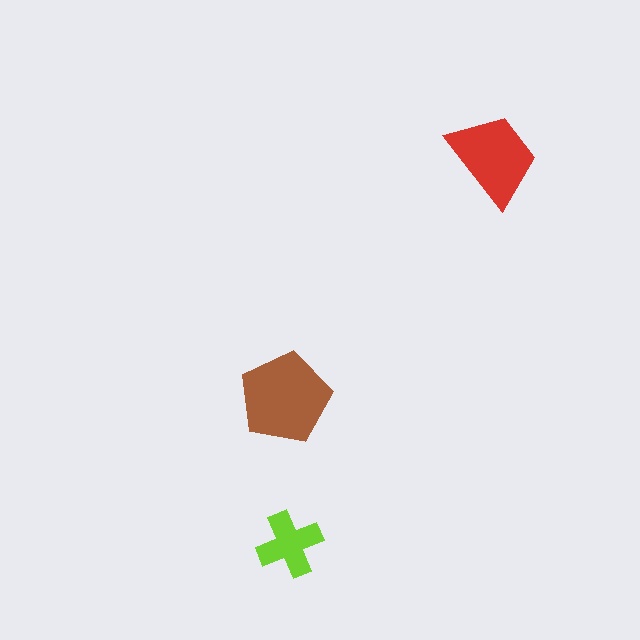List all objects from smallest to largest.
The lime cross, the red trapezoid, the brown pentagon.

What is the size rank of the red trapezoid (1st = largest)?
2nd.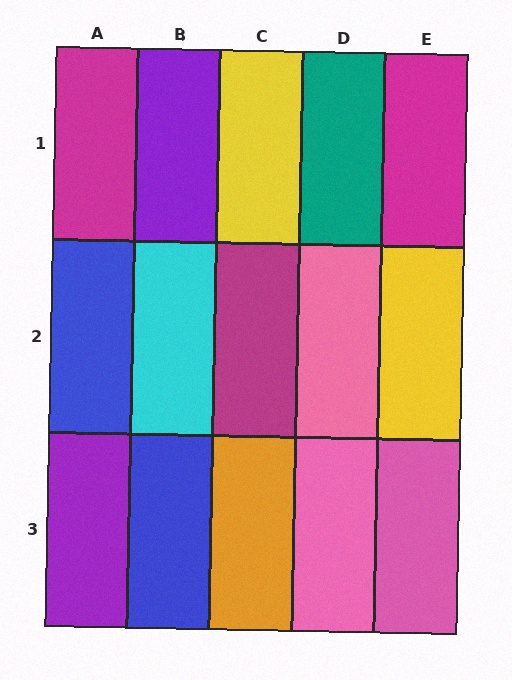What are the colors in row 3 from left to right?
Purple, blue, orange, pink, pink.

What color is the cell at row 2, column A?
Blue.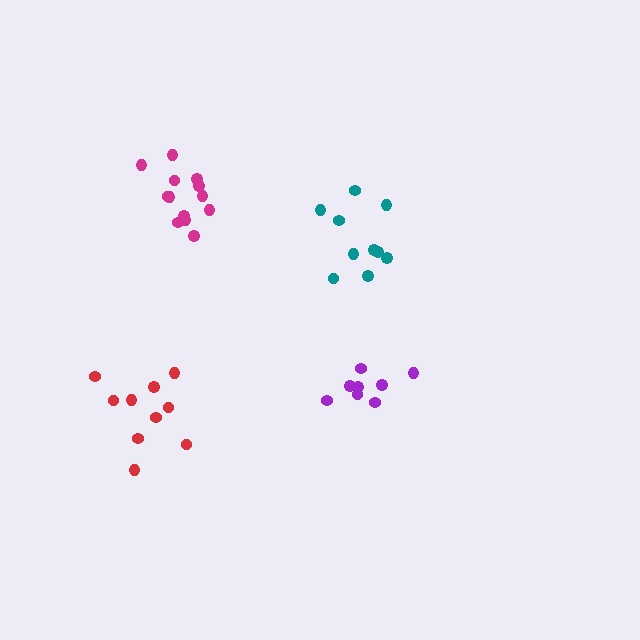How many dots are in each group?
Group 1: 10 dots, Group 2: 8 dots, Group 3: 13 dots, Group 4: 10 dots (41 total).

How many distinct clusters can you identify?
There are 4 distinct clusters.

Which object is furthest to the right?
The teal cluster is rightmost.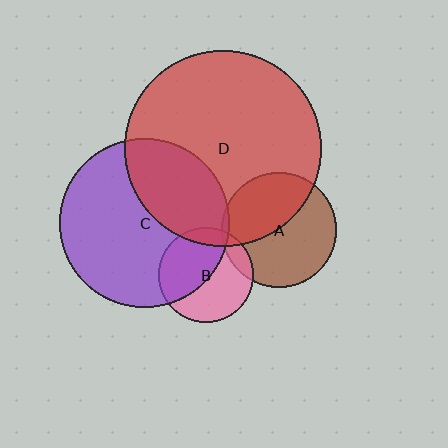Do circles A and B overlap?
Yes.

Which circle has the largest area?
Circle D (red).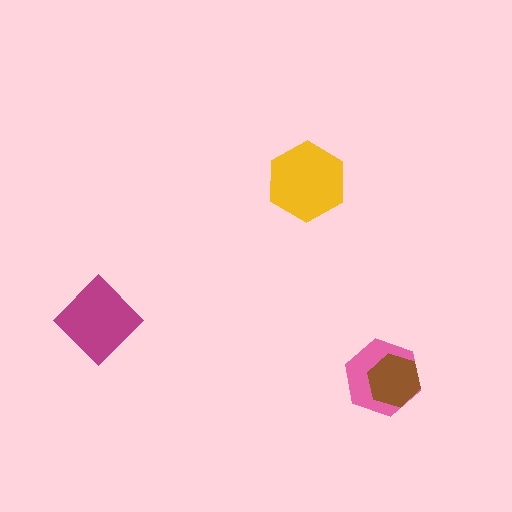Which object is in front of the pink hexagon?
The brown hexagon is in front of the pink hexagon.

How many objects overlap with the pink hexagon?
1 object overlaps with the pink hexagon.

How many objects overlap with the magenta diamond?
0 objects overlap with the magenta diamond.